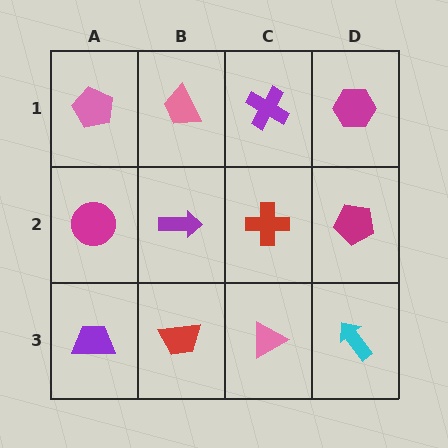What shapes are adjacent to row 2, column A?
A pink pentagon (row 1, column A), a purple trapezoid (row 3, column A), a purple arrow (row 2, column B).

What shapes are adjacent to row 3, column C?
A red cross (row 2, column C), a red trapezoid (row 3, column B), a cyan arrow (row 3, column D).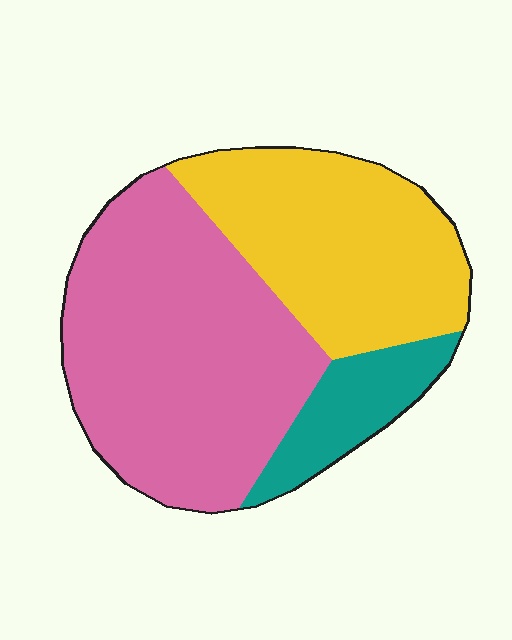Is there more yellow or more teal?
Yellow.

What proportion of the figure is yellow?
Yellow takes up about one third (1/3) of the figure.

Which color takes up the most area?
Pink, at roughly 50%.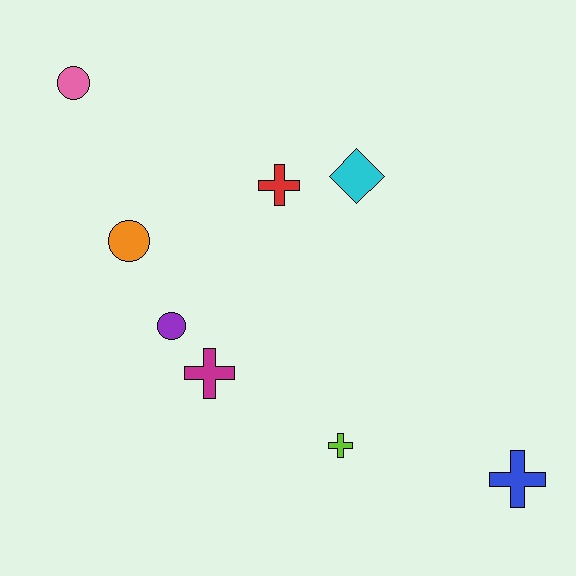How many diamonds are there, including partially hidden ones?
There is 1 diamond.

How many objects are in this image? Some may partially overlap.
There are 8 objects.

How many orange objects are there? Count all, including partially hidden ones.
There is 1 orange object.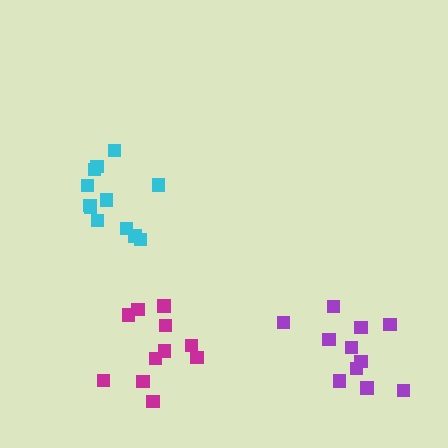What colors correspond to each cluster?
The clusters are colored: cyan, purple, magenta.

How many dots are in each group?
Group 1: 12 dots, Group 2: 11 dots, Group 3: 11 dots (34 total).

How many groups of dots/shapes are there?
There are 3 groups.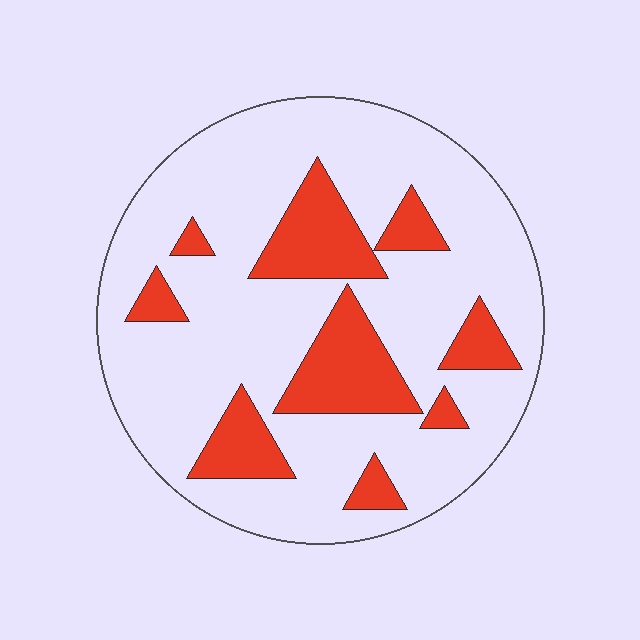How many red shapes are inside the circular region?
9.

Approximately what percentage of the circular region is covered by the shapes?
Approximately 25%.